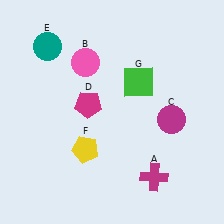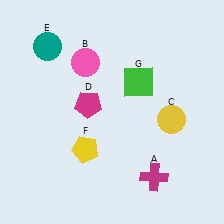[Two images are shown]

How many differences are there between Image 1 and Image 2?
There is 1 difference between the two images.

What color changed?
The circle (C) changed from magenta in Image 1 to yellow in Image 2.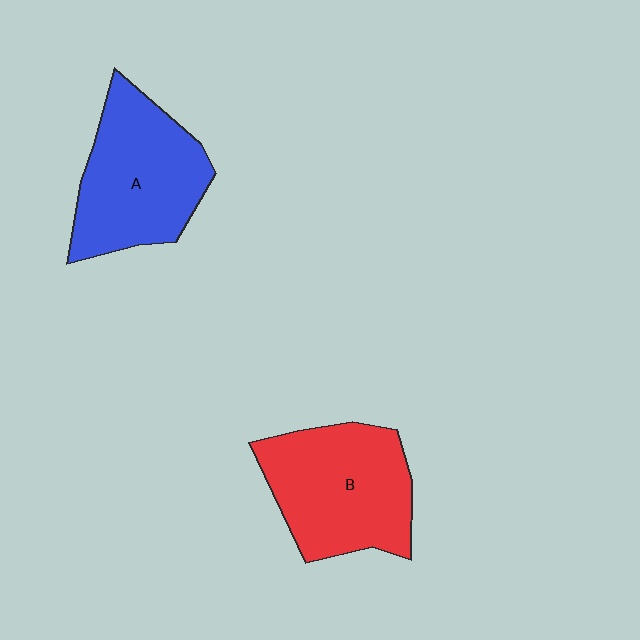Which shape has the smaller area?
Shape A (blue).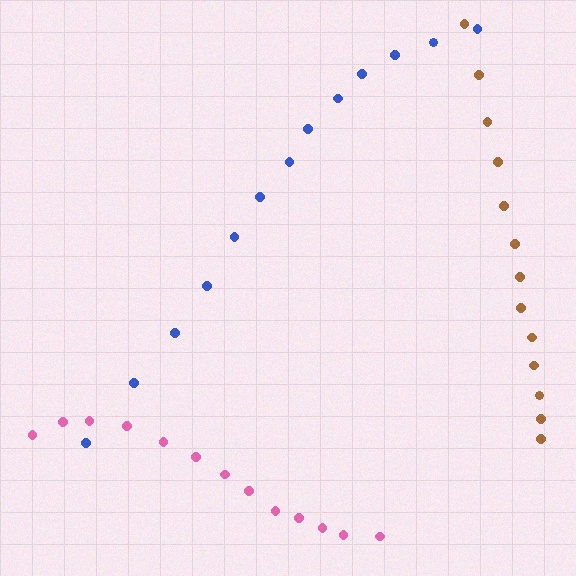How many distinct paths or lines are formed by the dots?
There are 3 distinct paths.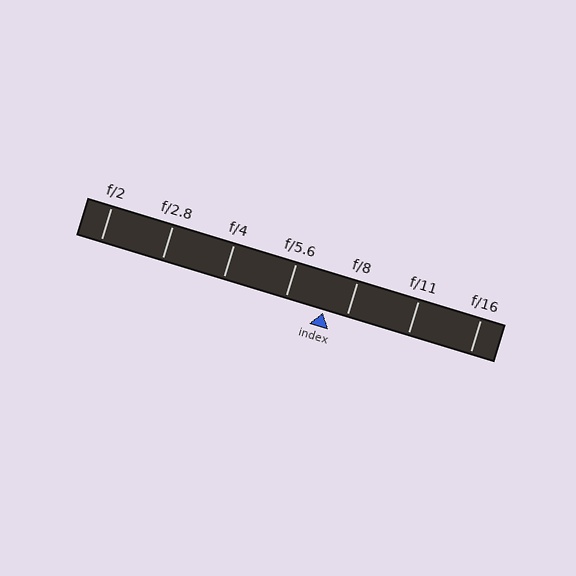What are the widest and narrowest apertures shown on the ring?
The widest aperture shown is f/2 and the narrowest is f/16.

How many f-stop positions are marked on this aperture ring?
There are 7 f-stop positions marked.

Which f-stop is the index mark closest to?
The index mark is closest to f/8.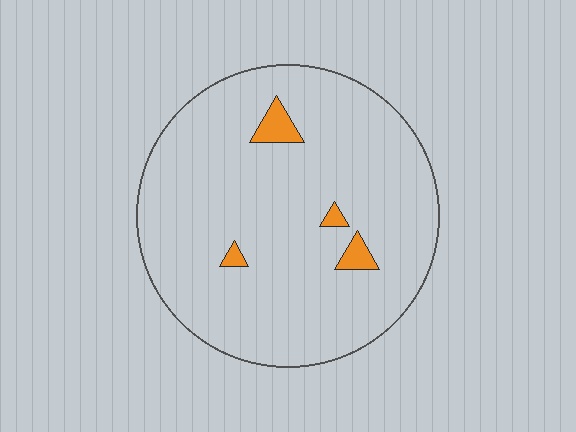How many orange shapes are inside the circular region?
4.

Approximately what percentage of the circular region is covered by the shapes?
Approximately 5%.